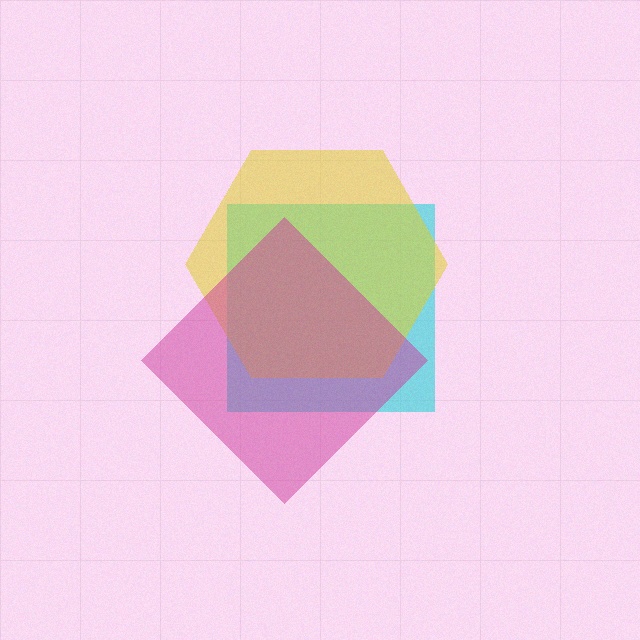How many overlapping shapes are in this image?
There are 3 overlapping shapes in the image.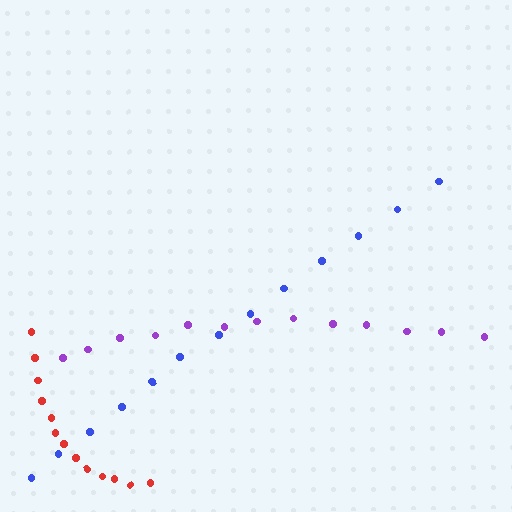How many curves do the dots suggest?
There are 3 distinct paths.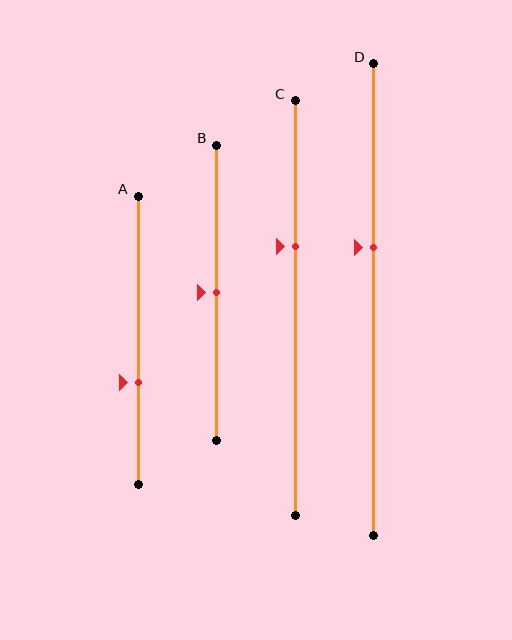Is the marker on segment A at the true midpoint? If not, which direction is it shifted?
No, the marker on segment A is shifted downward by about 15% of the segment length.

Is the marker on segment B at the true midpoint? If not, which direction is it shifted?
Yes, the marker on segment B is at the true midpoint.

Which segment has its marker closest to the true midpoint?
Segment B has its marker closest to the true midpoint.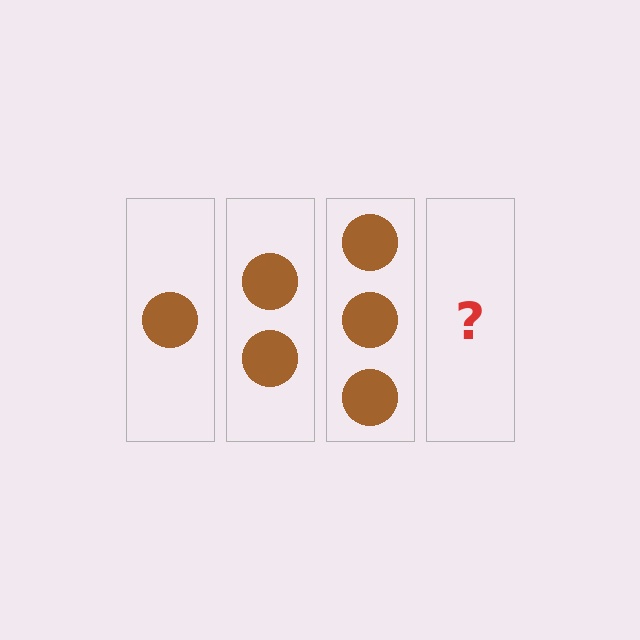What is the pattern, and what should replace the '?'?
The pattern is that each step adds one more circle. The '?' should be 4 circles.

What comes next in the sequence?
The next element should be 4 circles.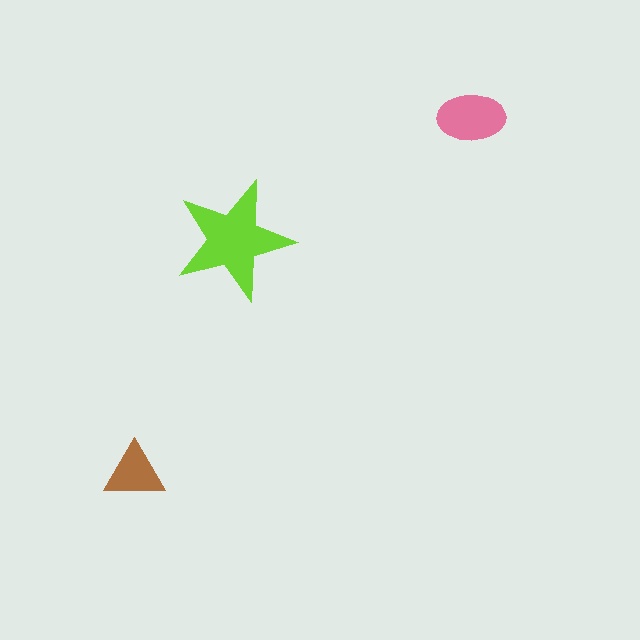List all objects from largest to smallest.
The lime star, the pink ellipse, the brown triangle.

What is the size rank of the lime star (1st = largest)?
1st.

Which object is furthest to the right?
The pink ellipse is rightmost.